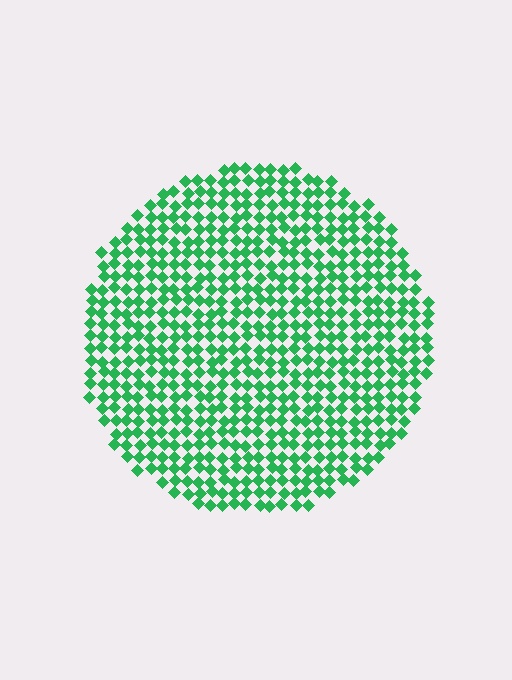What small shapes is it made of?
It is made of small diamonds.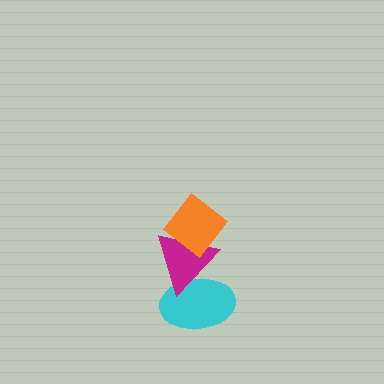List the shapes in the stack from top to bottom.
From top to bottom: the orange diamond, the magenta triangle, the cyan ellipse.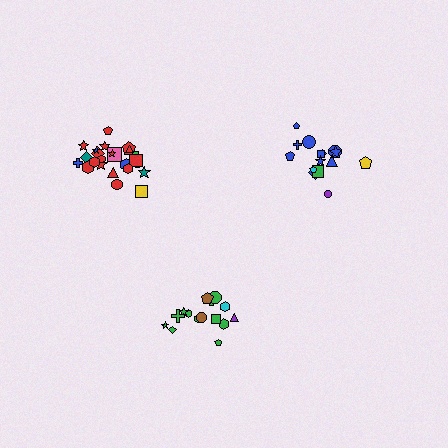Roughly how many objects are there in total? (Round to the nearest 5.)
Roughly 55 objects in total.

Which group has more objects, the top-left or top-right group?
The top-left group.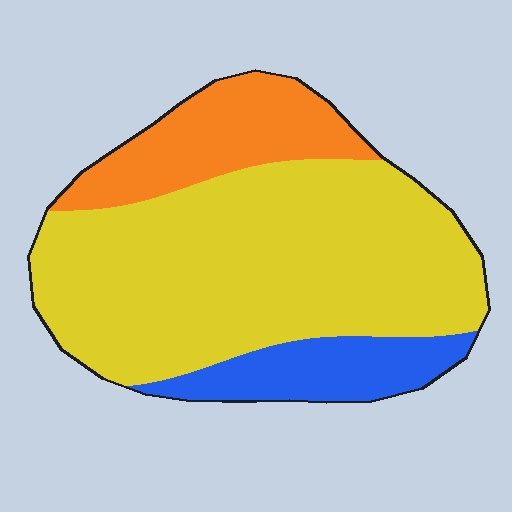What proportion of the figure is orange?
Orange covers around 20% of the figure.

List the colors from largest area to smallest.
From largest to smallest: yellow, orange, blue.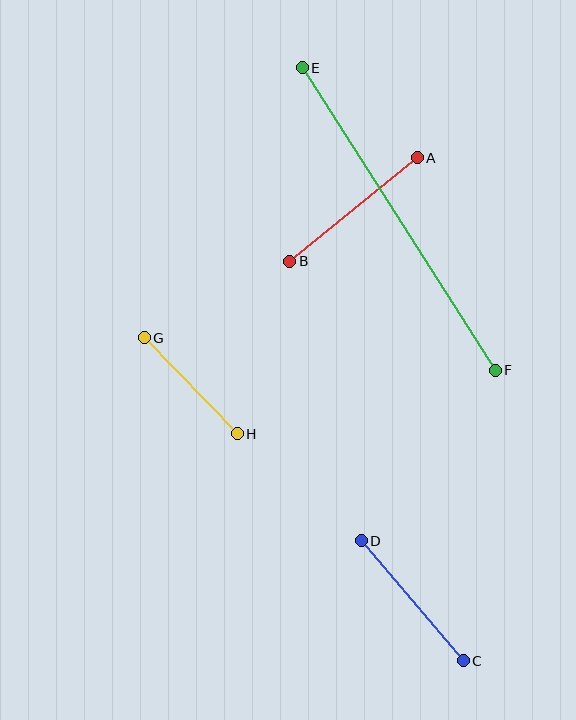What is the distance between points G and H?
The distance is approximately 134 pixels.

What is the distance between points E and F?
The distance is approximately 359 pixels.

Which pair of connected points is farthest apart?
Points E and F are farthest apart.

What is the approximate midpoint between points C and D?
The midpoint is at approximately (412, 601) pixels.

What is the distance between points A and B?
The distance is approximately 164 pixels.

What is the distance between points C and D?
The distance is approximately 158 pixels.